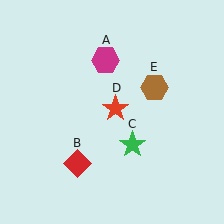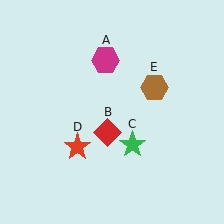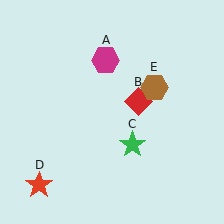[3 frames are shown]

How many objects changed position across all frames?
2 objects changed position: red diamond (object B), red star (object D).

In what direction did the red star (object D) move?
The red star (object D) moved down and to the left.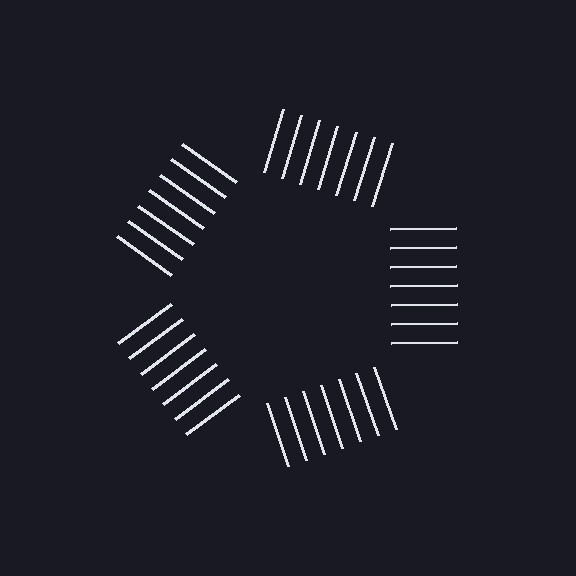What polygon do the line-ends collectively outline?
An illusory pentagon — the line segments terminate on its edges but no continuous stroke is drawn.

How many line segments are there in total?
35 — 7 along each of the 5 edges.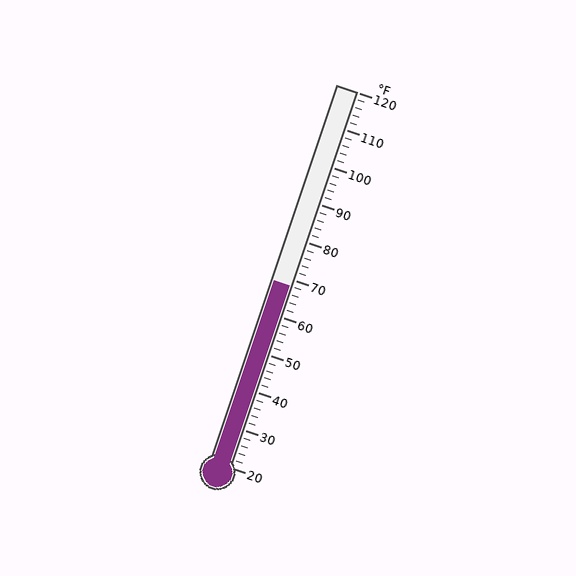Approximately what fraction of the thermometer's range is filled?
The thermometer is filled to approximately 50% of its range.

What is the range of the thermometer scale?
The thermometer scale ranges from 20°F to 120°F.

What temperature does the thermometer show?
The thermometer shows approximately 68°F.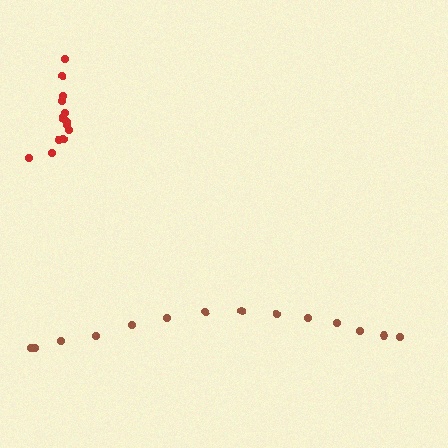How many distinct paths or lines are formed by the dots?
There are 2 distinct paths.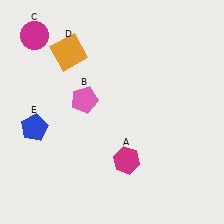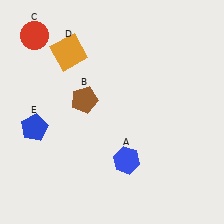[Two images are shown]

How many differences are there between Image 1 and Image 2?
There are 3 differences between the two images.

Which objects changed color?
A changed from magenta to blue. B changed from pink to brown. C changed from magenta to red.